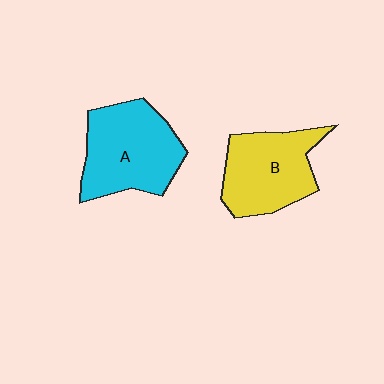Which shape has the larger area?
Shape A (cyan).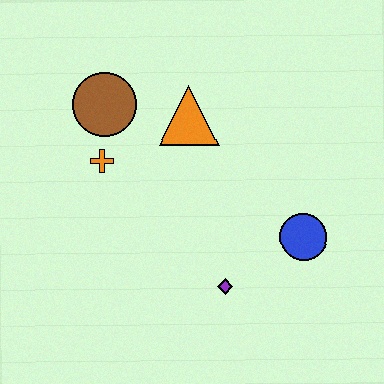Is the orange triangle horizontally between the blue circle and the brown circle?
Yes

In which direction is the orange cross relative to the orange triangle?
The orange cross is to the left of the orange triangle.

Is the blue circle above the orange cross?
No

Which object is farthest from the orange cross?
The blue circle is farthest from the orange cross.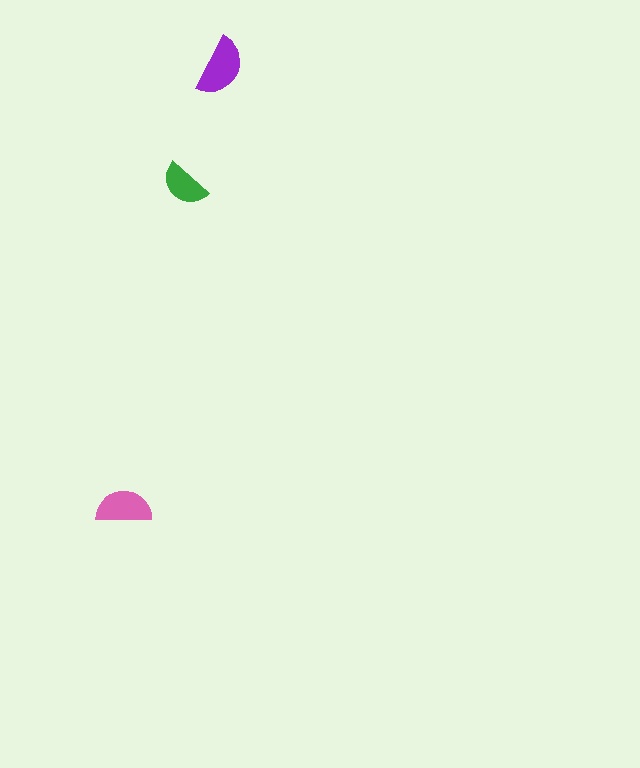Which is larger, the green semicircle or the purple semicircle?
The purple one.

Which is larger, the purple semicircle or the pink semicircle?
The purple one.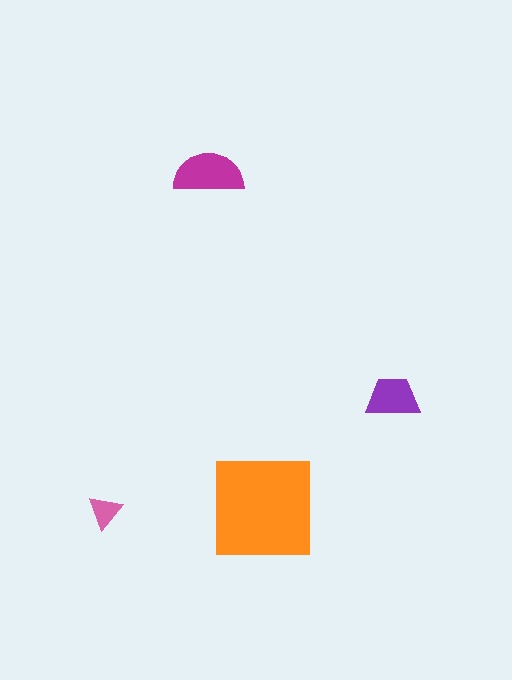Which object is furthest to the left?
The pink triangle is leftmost.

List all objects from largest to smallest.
The orange square, the magenta semicircle, the purple trapezoid, the pink triangle.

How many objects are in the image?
There are 4 objects in the image.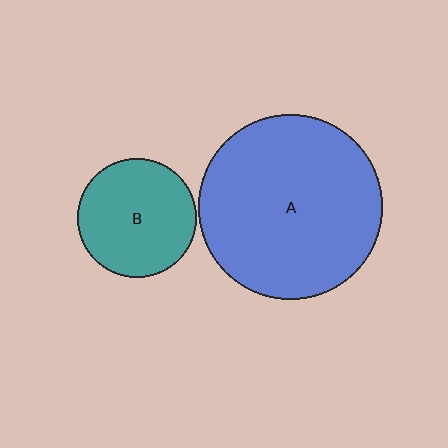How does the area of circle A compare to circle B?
Approximately 2.4 times.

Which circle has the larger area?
Circle A (blue).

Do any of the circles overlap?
No, none of the circles overlap.